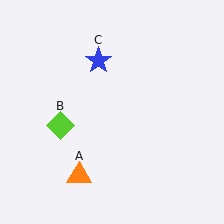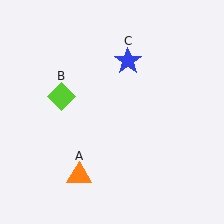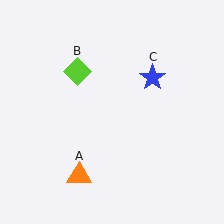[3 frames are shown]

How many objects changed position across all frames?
2 objects changed position: lime diamond (object B), blue star (object C).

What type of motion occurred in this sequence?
The lime diamond (object B), blue star (object C) rotated clockwise around the center of the scene.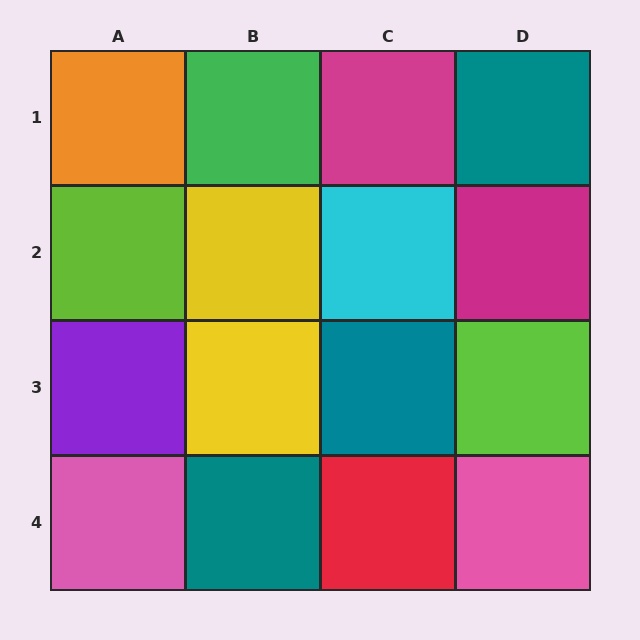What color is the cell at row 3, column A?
Purple.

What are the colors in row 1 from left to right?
Orange, green, magenta, teal.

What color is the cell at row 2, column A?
Lime.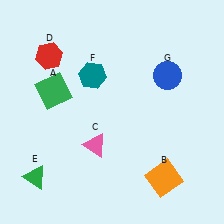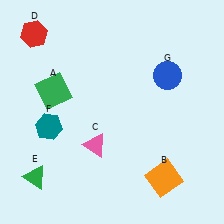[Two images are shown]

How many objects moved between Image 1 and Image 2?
2 objects moved between the two images.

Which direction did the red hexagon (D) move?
The red hexagon (D) moved up.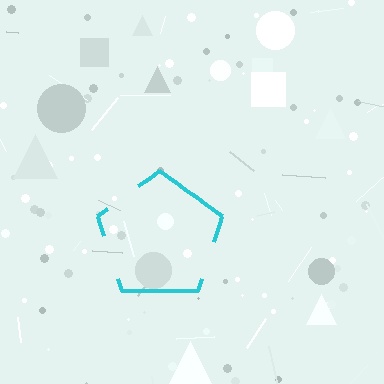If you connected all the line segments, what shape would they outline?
They would outline a pentagon.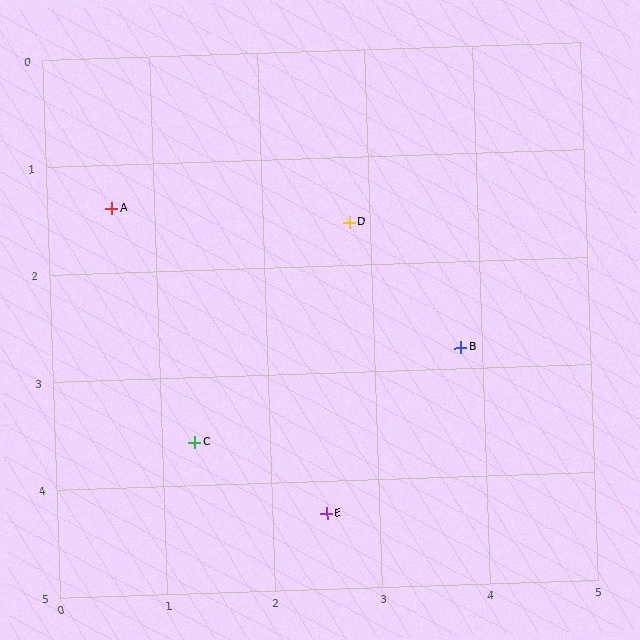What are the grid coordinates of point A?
Point A is at approximately (0.6, 1.4).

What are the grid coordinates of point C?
Point C is at approximately (1.3, 3.6).